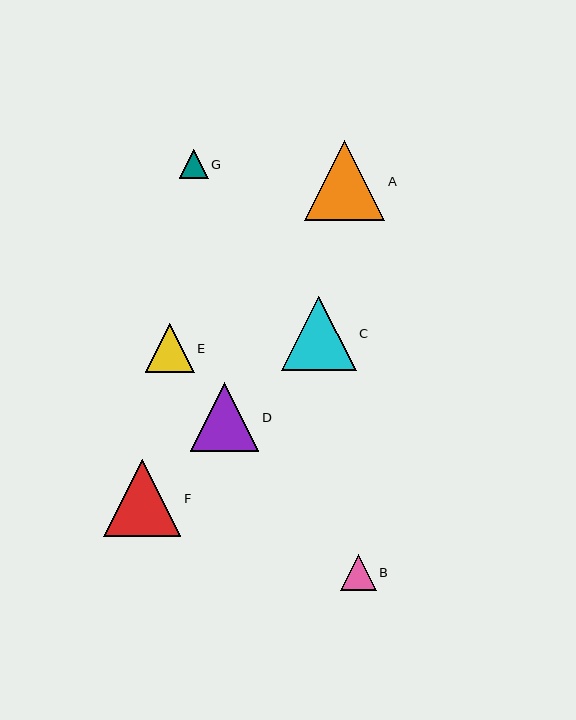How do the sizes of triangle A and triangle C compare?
Triangle A and triangle C are approximately the same size.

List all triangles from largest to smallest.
From largest to smallest: A, F, C, D, E, B, G.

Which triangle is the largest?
Triangle A is the largest with a size of approximately 81 pixels.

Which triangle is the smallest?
Triangle G is the smallest with a size of approximately 29 pixels.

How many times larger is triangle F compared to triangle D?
Triangle F is approximately 1.1 times the size of triangle D.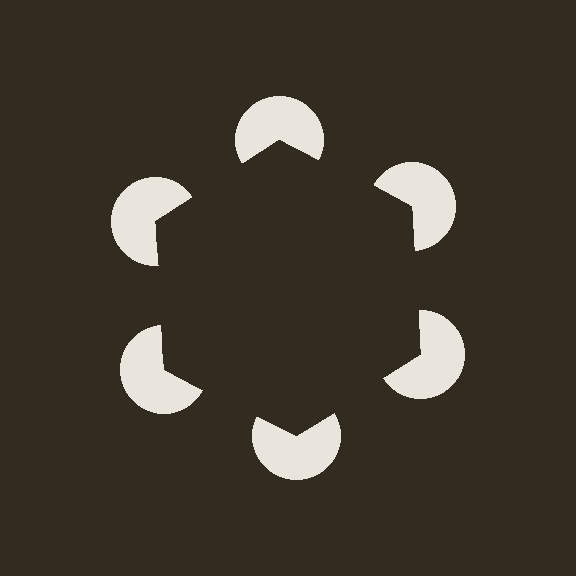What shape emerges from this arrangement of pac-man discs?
An illusory hexagon — its edges are inferred from the aligned wedge cuts in the pac-man discs, not physically drawn.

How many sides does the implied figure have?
6 sides.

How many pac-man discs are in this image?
There are 6 — one at each vertex of the illusory hexagon.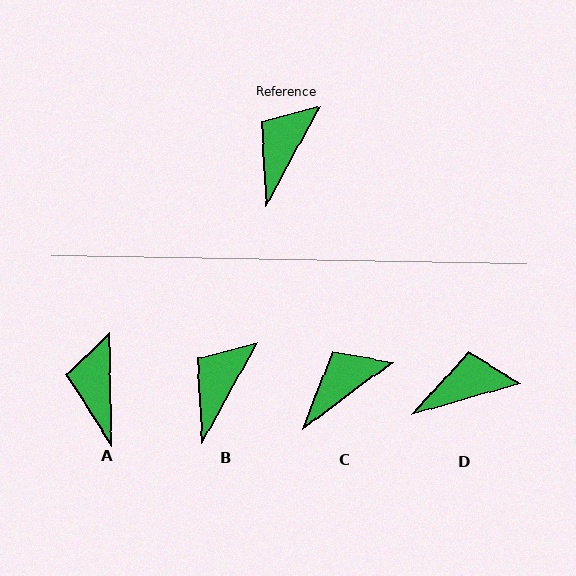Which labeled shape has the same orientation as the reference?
B.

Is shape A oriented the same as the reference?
No, it is off by about 30 degrees.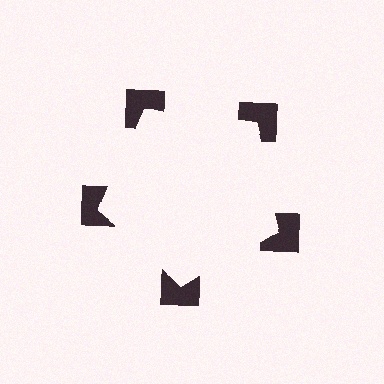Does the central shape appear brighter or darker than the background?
It typically appears slightly brighter than the background, even though no actual brightness change is drawn.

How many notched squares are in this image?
There are 5 — one at each vertex of the illusory pentagon.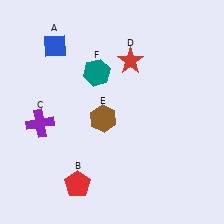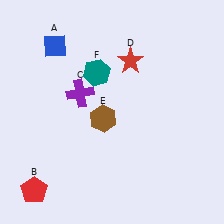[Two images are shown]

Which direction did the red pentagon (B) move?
The red pentagon (B) moved left.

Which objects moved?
The objects that moved are: the red pentagon (B), the purple cross (C).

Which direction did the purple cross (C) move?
The purple cross (C) moved right.